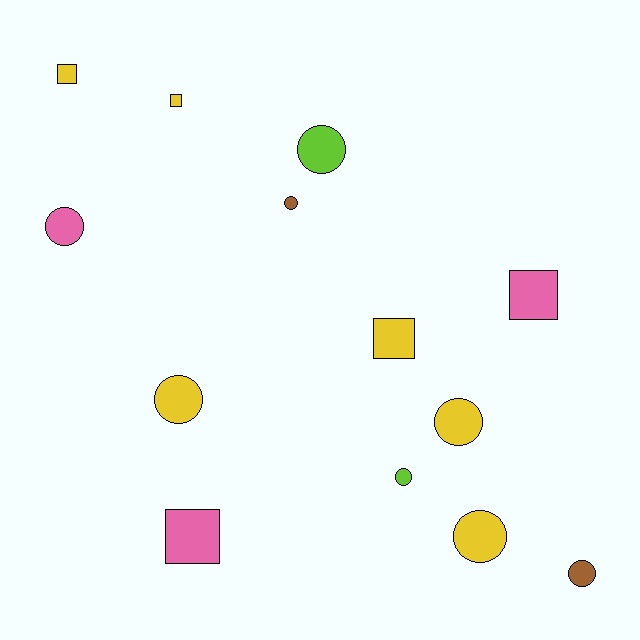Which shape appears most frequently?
Circle, with 8 objects.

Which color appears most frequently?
Yellow, with 6 objects.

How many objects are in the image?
There are 13 objects.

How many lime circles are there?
There are 2 lime circles.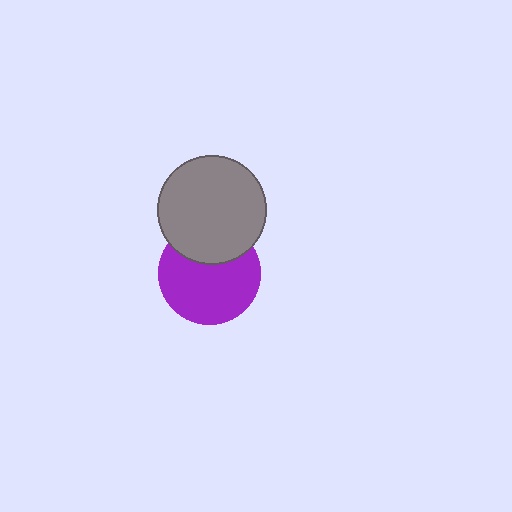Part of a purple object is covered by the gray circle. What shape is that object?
It is a circle.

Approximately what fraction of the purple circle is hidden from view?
Roughly 31% of the purple circle is hidden behind the gray circle.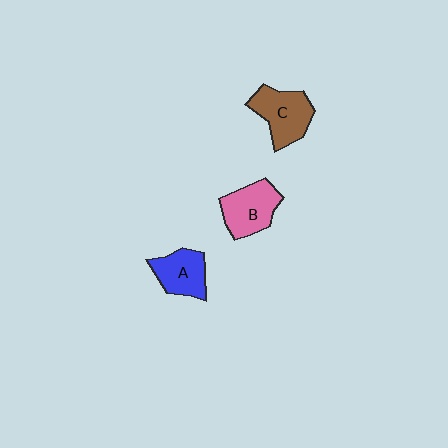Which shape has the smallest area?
Shape A (blue).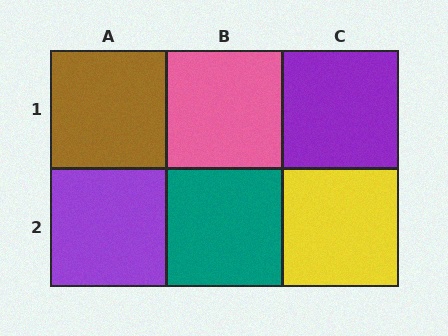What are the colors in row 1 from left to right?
Brown, pink, purple.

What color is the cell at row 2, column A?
Purple.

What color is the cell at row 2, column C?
Yellow.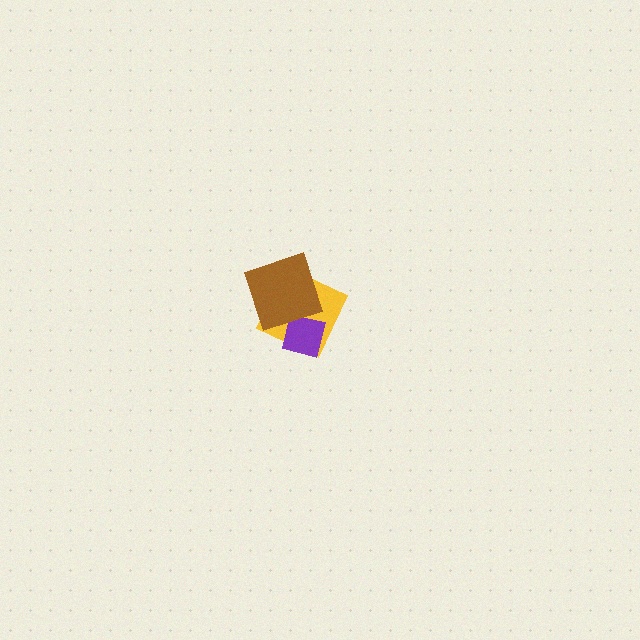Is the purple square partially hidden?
Yes, it is partially covered by another shape.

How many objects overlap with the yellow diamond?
2 objects overlap with the yellow diamond.